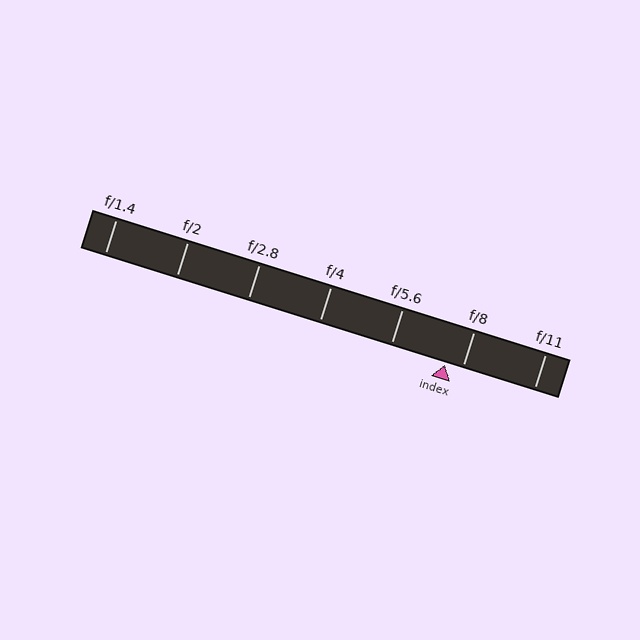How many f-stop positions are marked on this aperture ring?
There are 7 f-stop positions marked.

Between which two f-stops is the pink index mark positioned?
The index mark is between f/5.6 and f/8.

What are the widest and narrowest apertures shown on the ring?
The widest aperture shown is f/1.4 and the narrowest is f/11.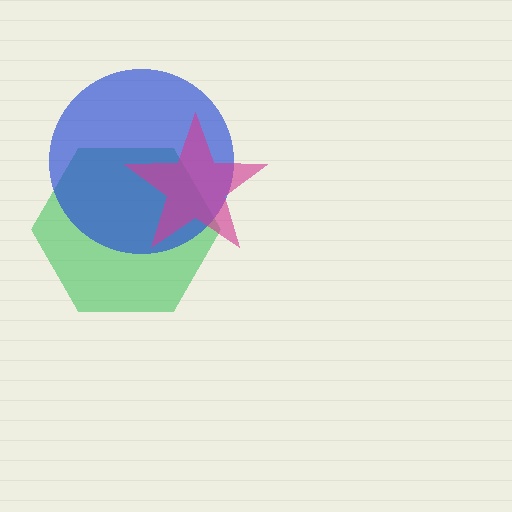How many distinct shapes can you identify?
There are 3 distinct shapes: a green hexagon, a blue circle, a magenta star.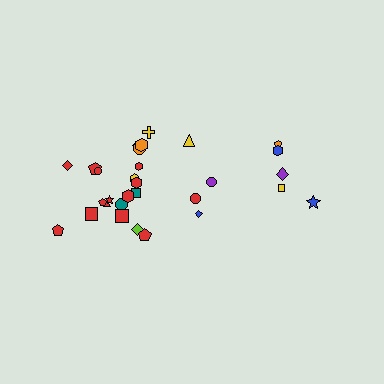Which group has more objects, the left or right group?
The left group.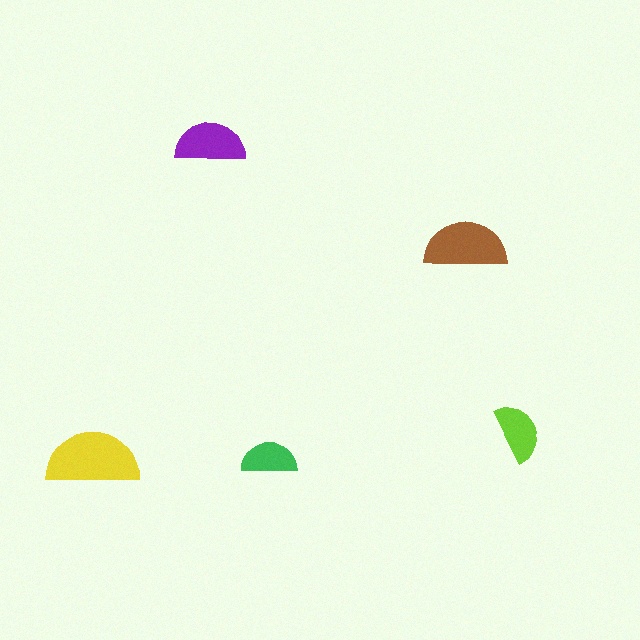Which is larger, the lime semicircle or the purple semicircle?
The purple one.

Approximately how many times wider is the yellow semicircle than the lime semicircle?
About 1.5 times wider.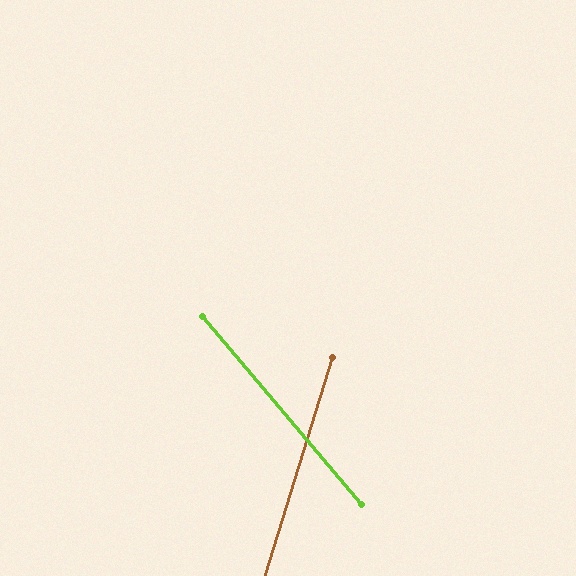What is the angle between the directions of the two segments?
Approximately 58 degrees.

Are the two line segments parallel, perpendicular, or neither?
Neither parallel nor perpendicular — they differ by about 58°.